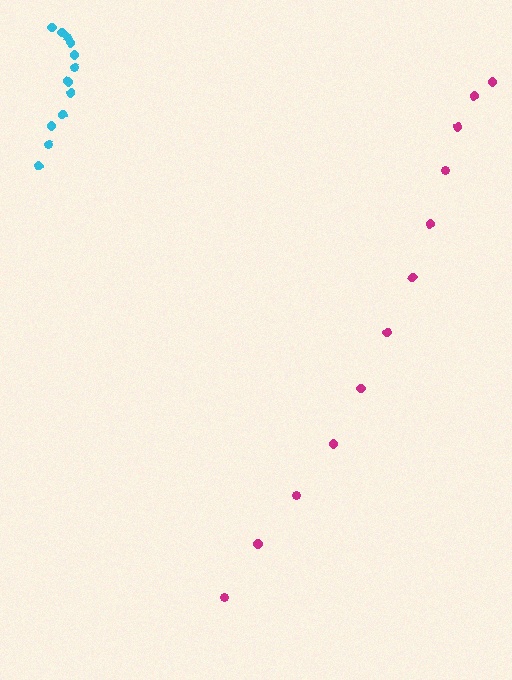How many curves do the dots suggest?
There are 2 distinct paths.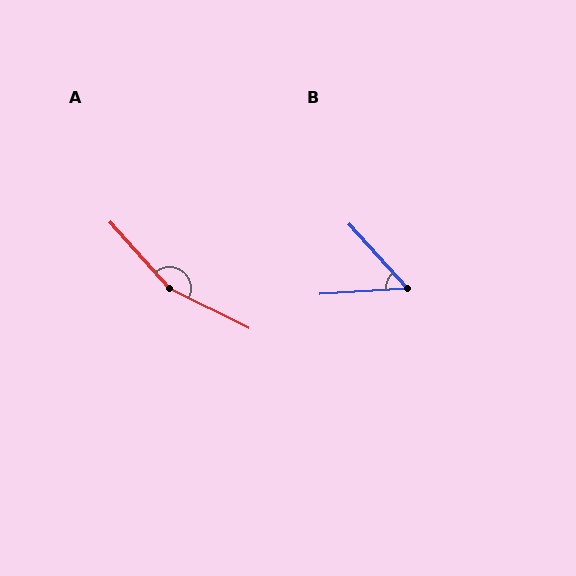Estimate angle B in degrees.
Approximately 51 degrees.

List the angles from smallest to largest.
B (51°), A (158°).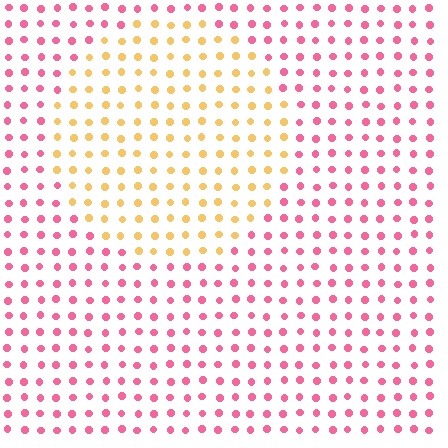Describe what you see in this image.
The image is filled with small pink elements in a uniform arrangement. A circle-shaped region is visible where the elements are tinted to a slightly different hue, forming a subtle color boundary.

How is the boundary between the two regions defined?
The boundary is defined purely by a slight shift in hue (about 63 degrees). Spacing, size, and orientation are identical on both sides.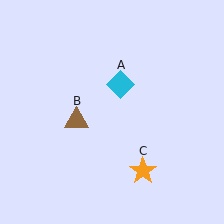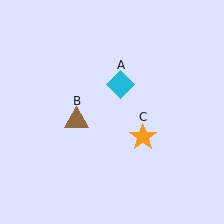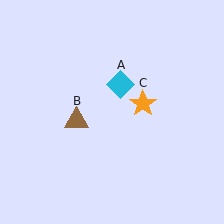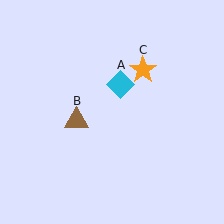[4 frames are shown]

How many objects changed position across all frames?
1 object changed position: orange star (object C).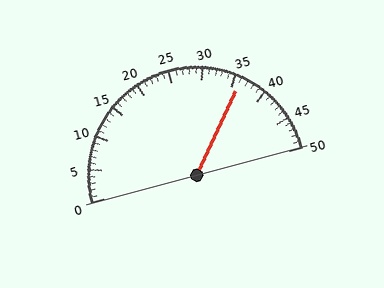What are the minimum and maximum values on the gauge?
The gauge ranges from 0 to 50.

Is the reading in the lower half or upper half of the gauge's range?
The reading is in the upper half of the range (0 to 50).